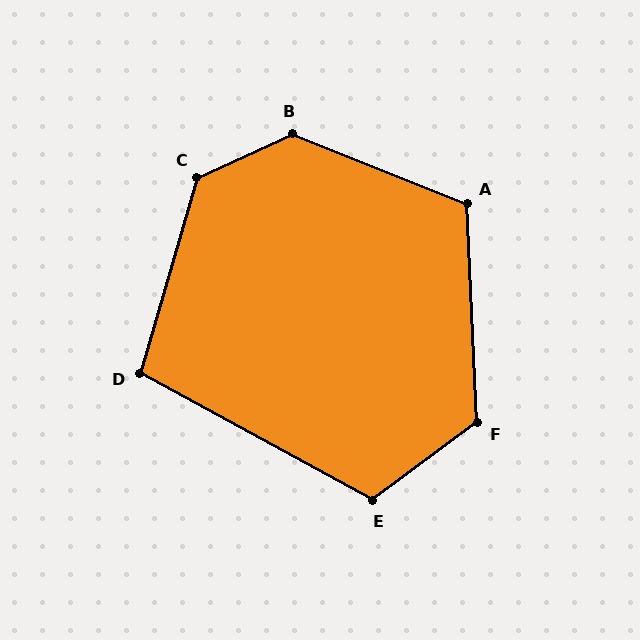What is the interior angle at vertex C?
Approximately 131 degrees (obtuse).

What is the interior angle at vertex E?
Approximately 115 degrees (obtuse).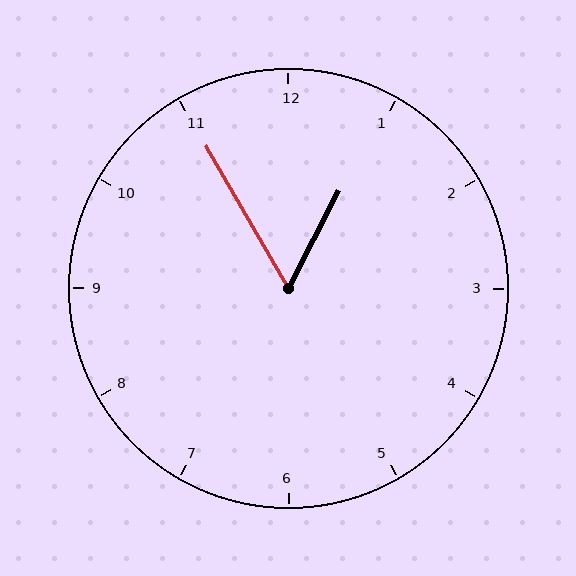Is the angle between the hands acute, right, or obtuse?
It is acute.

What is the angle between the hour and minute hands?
Approximately 58 degrees.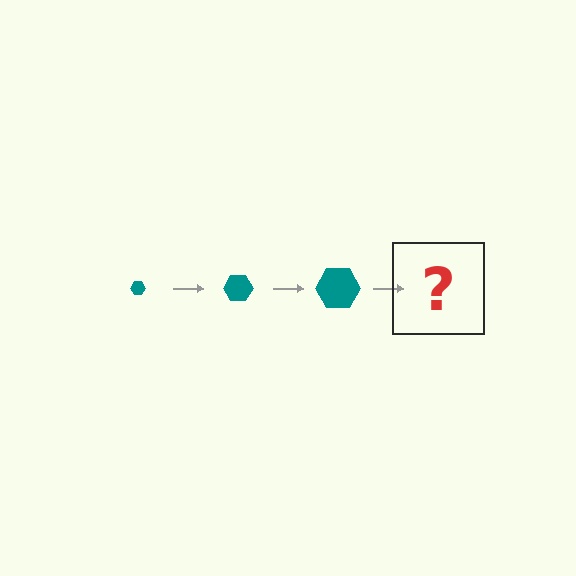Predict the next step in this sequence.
The next step is a teal hexagon, larger than the previous one.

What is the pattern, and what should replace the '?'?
The pattern is that the hexagon gets progressively larger each step. The '?' should be a teal hexagon, larger than the previous one.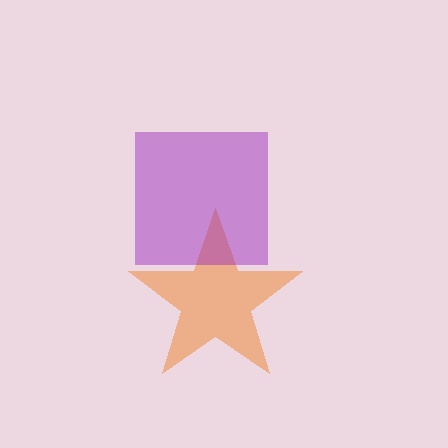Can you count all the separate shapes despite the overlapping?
Yes, there are 2 separate shapes.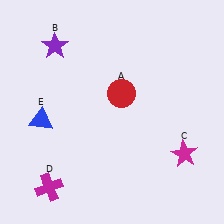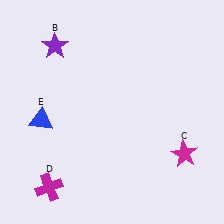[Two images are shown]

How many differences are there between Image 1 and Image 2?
There is 1 difference between the two images.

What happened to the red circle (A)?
The red circle (A) was removed in Image 2. It was in the top-right area of Image 1.